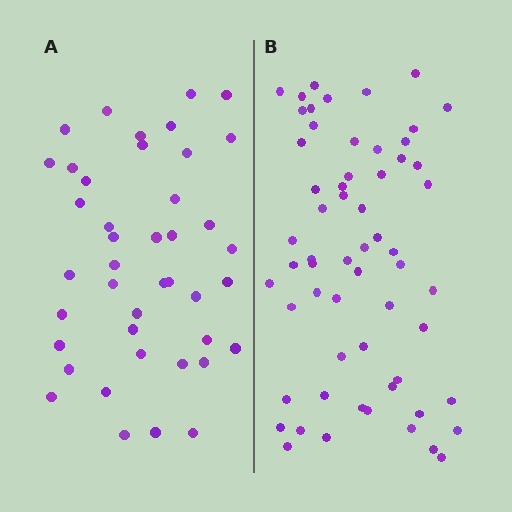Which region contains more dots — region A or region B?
Region B (the right region) has more dots.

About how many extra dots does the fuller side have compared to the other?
Region B has approximately 20 more dots than region A.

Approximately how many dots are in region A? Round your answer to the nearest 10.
About 40 dots. (The exact count is 42, which rounds to 40.)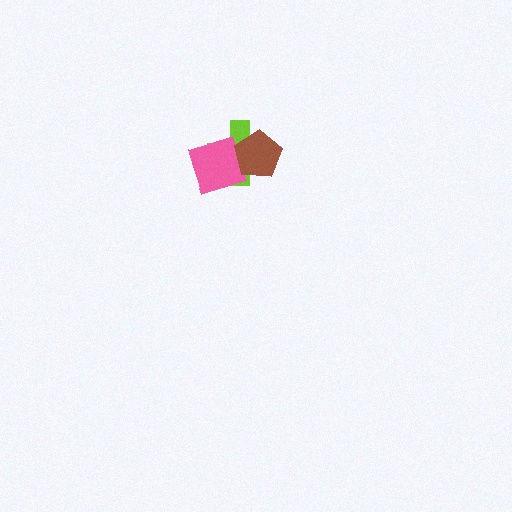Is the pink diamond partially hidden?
Yes, it is partially covered by another shape.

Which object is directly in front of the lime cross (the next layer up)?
The pink diamond is directly in front of the lime cross.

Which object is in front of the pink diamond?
The brown pentagon is in front of the pink diamond.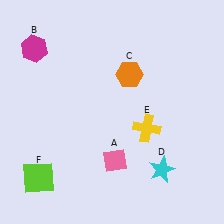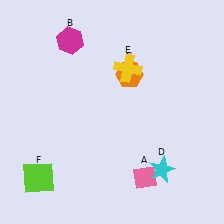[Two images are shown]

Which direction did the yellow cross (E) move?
The yellow cross (E) moved up.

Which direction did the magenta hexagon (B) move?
The magenta hexagon (B) moved right.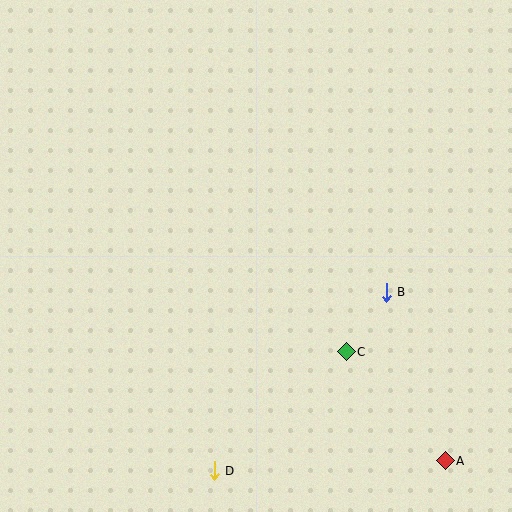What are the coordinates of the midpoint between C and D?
The midpoint between C and D is at (280, 411).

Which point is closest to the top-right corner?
Point B is closest to the top-right corner.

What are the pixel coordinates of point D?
Point D is at (214, 471).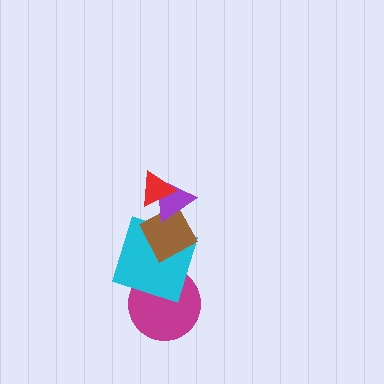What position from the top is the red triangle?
The red triangle is 1st from the top.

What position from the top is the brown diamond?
The brown diamond is 3rd from the top.